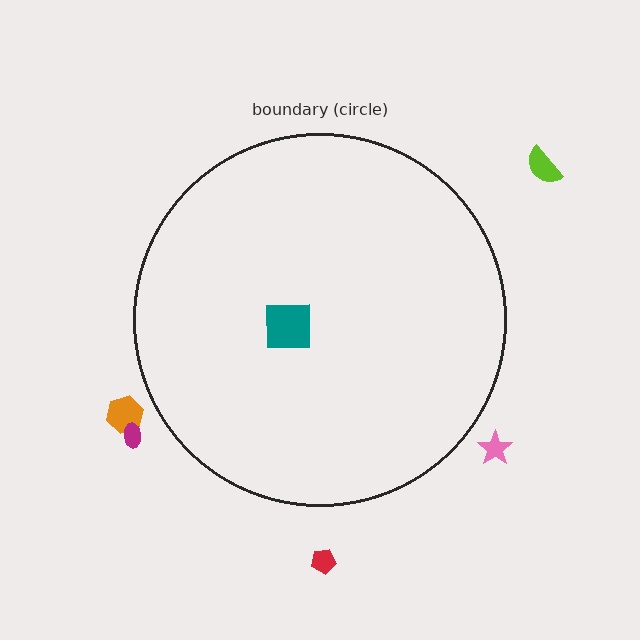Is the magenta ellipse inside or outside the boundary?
Outside.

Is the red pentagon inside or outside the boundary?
Outside.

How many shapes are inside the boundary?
1 inside, 5 outside.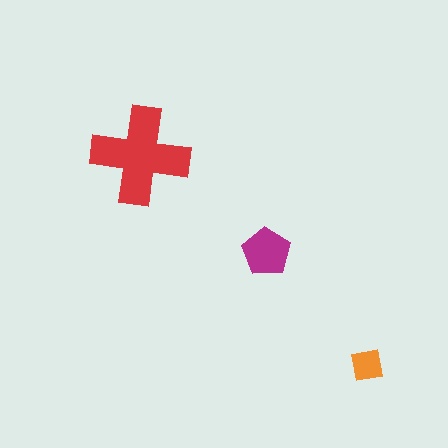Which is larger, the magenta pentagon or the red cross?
The red cross.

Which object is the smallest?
The orange square.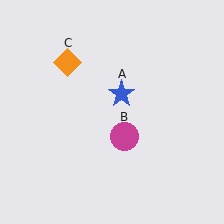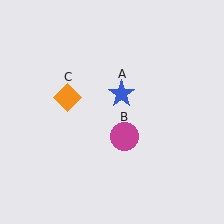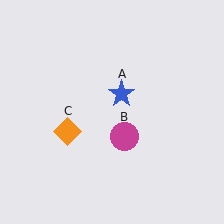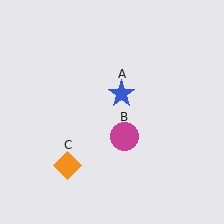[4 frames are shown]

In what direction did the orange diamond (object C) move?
The orange diamond (object C) moved down.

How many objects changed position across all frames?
1 object changed position: orange diamond (object C).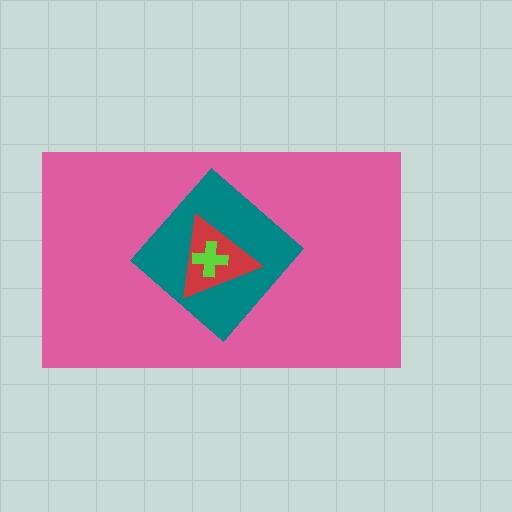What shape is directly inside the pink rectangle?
The teal diamond.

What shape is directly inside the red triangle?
The lime cross.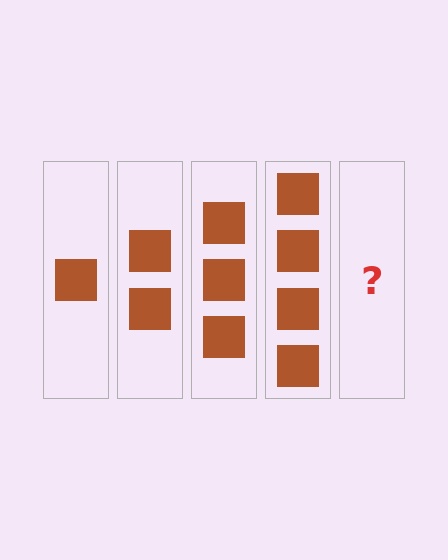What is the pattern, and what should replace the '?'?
The pattern is that each step adds one more square. The '?' should be 5 squares.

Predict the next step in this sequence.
The next step is 5 squares.